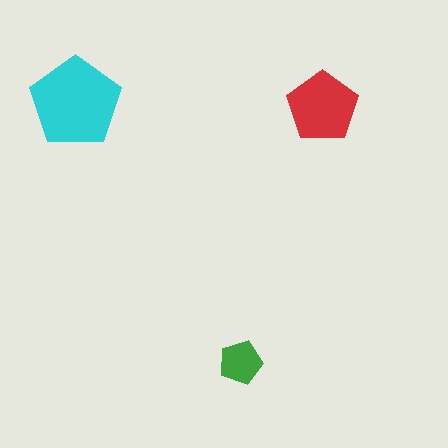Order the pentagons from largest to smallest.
the cyan one, the red one, the green one.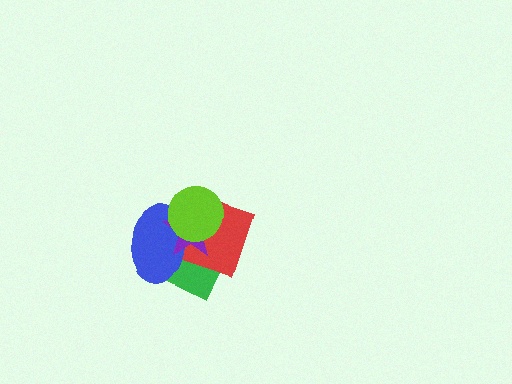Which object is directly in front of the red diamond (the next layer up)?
The blue ellipse is directly in front of the red diamond.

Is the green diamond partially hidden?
Yes, it is partially covered by another shape.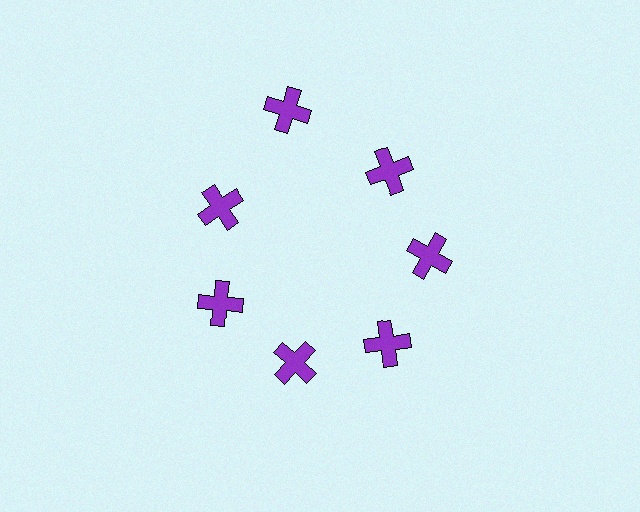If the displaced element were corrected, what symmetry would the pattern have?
It would have 7-fold rotational symmetry — the pattern would map onto itself every 51 degrees.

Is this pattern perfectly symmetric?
No. The 7 purple crosses are arranged in a ring, but one element near the 12 o'clock position is pushed outward from the center, breaking the 7-fold rotational symmetry.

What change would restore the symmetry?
The symmetry would be restored by moving it inward, back onto the ring so that all 7 crosses sit at equal angles and equal distance from the center.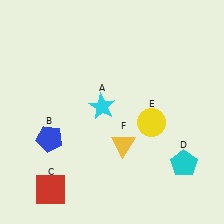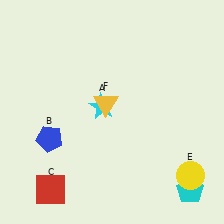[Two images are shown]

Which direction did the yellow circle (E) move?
The yellow circle (E) moved down.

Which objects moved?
The objects that moved are: the cyan pentagon (D), the yellow circle (E), the yellow triangle (F).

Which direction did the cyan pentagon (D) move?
The cyan pentagon (D) moved down.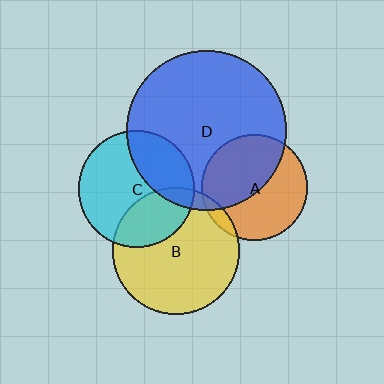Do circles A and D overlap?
Yes.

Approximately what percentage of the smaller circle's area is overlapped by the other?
Approximately 50%.